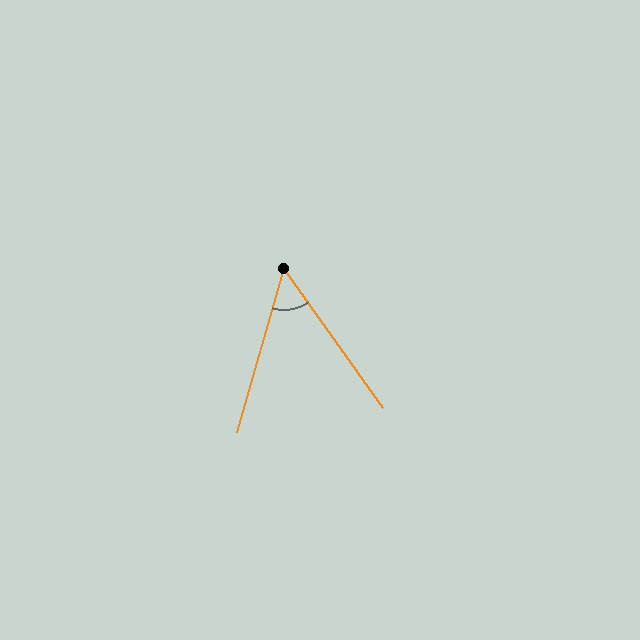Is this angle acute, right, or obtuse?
It is acute.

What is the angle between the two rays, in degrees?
Approximately 51 degrees.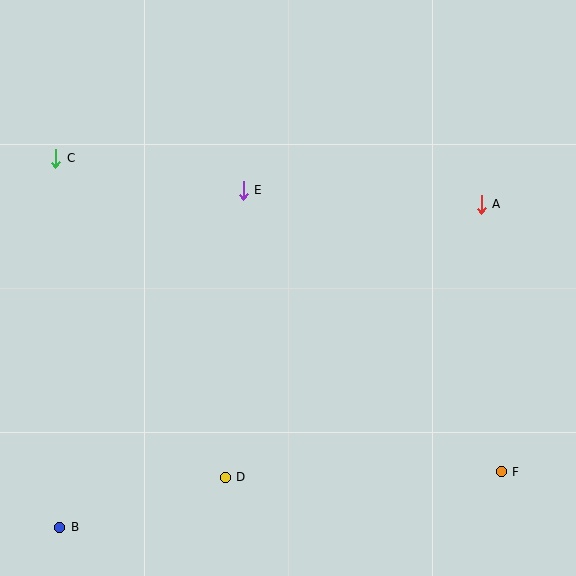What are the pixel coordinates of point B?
Point B is at (60, 527).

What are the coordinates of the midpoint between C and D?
The midpoint between C and D is at (141, 318).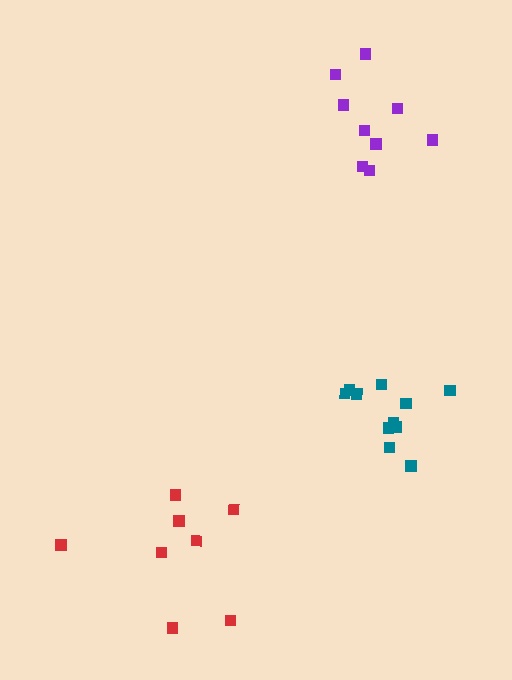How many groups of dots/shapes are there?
There are 3 groups.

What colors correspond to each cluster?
The clusters are colored: purple, red, teal.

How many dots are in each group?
Group 1: 9 dots, Group 2: 8 dots, Group 3: 11 dots (28 total).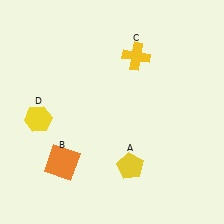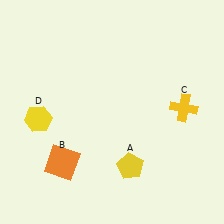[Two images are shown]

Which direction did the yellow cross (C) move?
The yellow cross (C) moved down.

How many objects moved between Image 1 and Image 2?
1 object moved between the two images.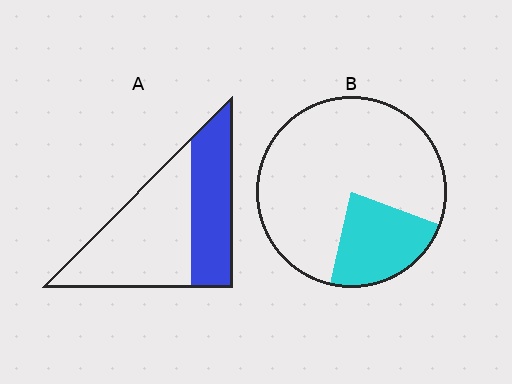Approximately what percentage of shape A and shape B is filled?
A is approximately 40% and B is approximately 25%.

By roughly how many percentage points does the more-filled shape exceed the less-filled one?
By roughly 15 percentage points (A over B).